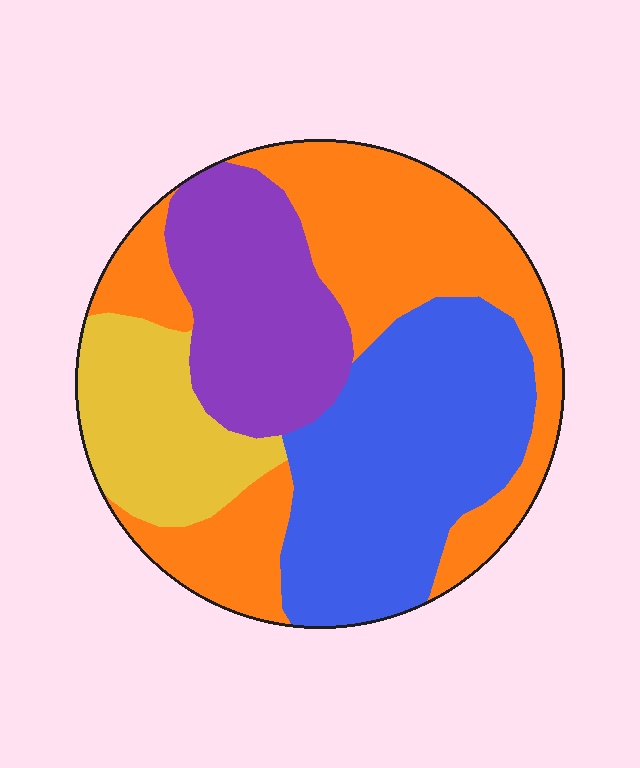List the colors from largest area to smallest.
From largest to smallest: orange, blue, purple, yellow.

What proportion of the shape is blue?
Blue takes up about one third (1/3) of the shape.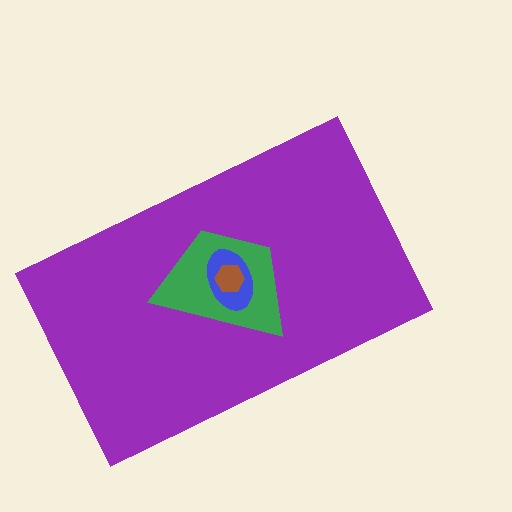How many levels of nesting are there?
4.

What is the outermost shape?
The purple rectangle.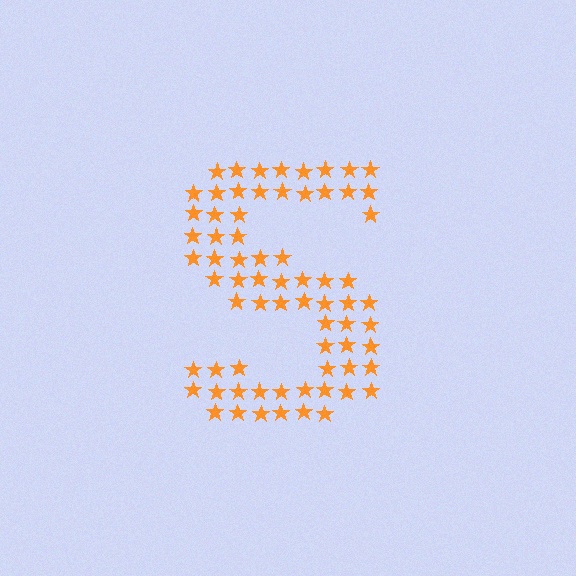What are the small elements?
The small elements are stars.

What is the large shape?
The large shape is the letter S.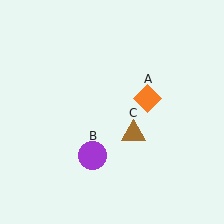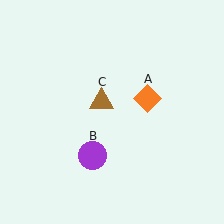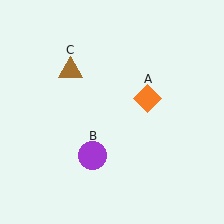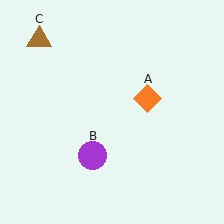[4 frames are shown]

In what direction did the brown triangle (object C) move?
The brown triangle (object C) moved up and to the left.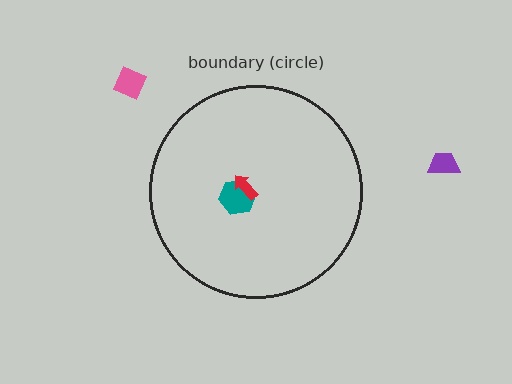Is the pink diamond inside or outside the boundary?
Outside.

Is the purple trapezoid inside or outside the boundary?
Outside.